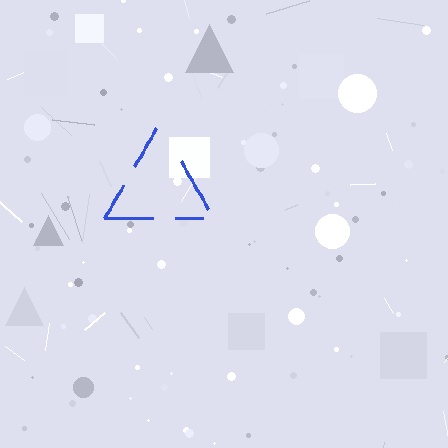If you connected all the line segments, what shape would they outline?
They would outline a triangle.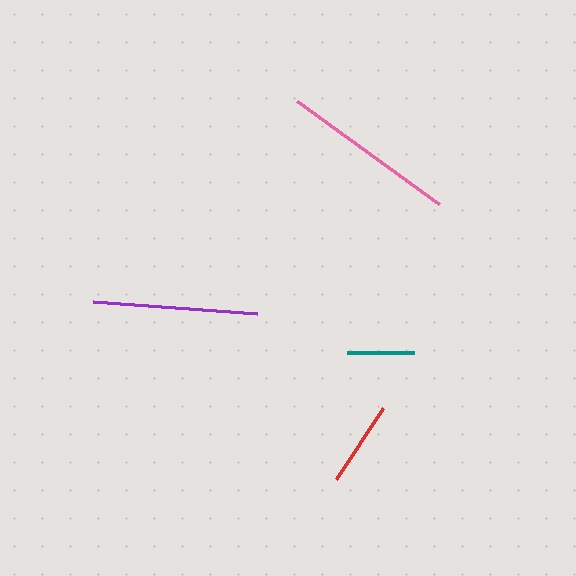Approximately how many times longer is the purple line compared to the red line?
The purple line is approximately 1.9 times the length of the red line.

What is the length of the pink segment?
The pink segment is approximately 176 pixels long.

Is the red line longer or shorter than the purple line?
The purple line is longer than the red line.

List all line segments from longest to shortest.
From longest to shortest: pink, purple, red, teal.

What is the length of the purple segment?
The purple segment is approximately 164 pixels long.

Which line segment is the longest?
The pink line is the longest at approximately 176 pixels.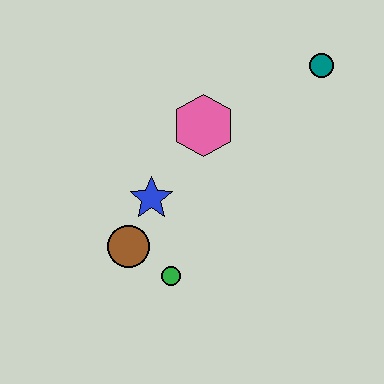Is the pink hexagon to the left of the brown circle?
No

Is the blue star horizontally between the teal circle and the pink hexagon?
No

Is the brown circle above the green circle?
Yes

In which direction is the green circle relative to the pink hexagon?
The green circle is below the pink hexagon.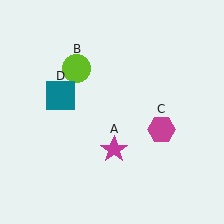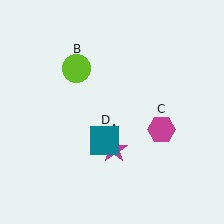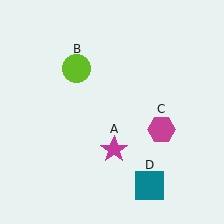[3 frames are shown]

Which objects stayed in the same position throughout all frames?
Magenta star (object A) and lime circle (object B) and magenta hexagon (object C) remained stationary.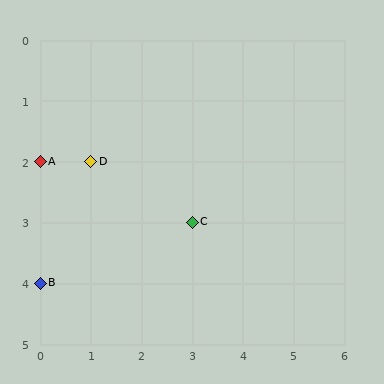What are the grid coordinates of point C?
Point C is at grid coordinates (3, 3).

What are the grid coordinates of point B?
Point B is at grid coordinates (0, 4).